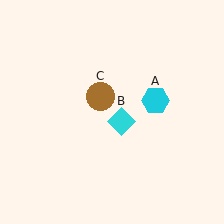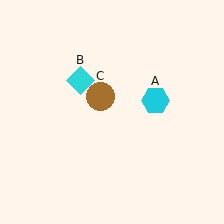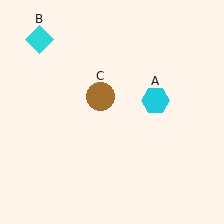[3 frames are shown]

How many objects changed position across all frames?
1 object changed position: cyan diamond (object B).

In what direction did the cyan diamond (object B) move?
The cyan diamond (object B) moved up and to the left.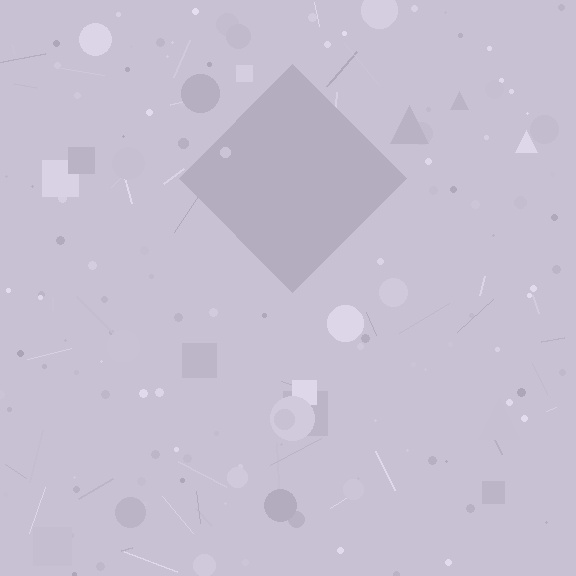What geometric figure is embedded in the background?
A diamond is embedded in the background.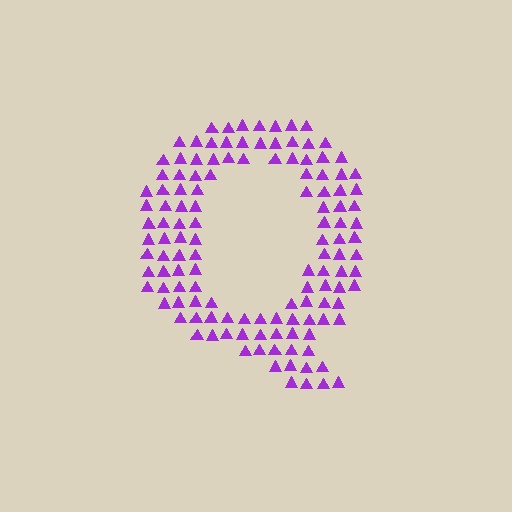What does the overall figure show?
The overall figure shows the letter Q.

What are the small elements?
The small elements are triangles.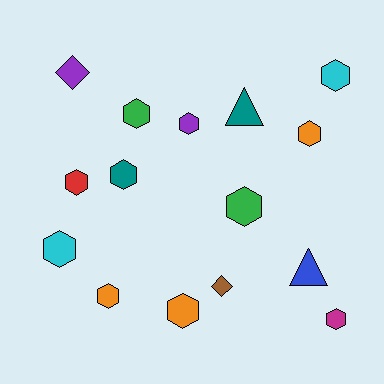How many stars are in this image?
There are no stars.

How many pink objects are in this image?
There are no pink objects.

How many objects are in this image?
There are 15 objects.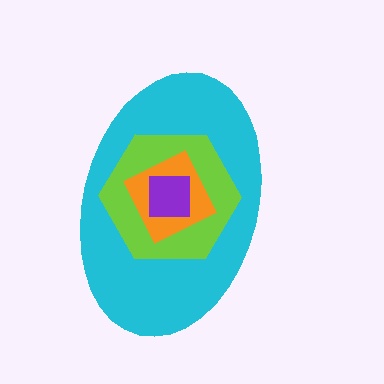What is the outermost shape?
The cyan ellipse.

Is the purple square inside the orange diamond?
Yes.